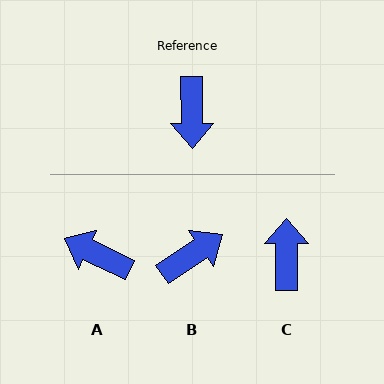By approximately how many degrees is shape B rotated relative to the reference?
Approximately 123 degrees counter-clockwise.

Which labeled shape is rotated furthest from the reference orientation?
C, about 180 degrees away.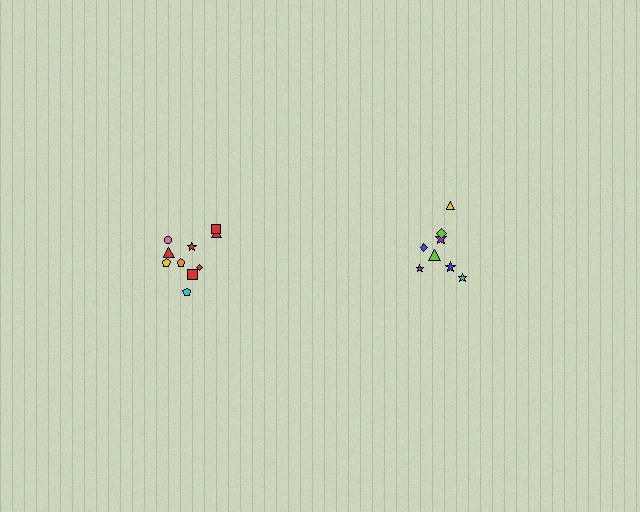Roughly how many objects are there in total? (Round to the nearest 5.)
Roughly 20 objects in total.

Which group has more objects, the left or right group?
The left group.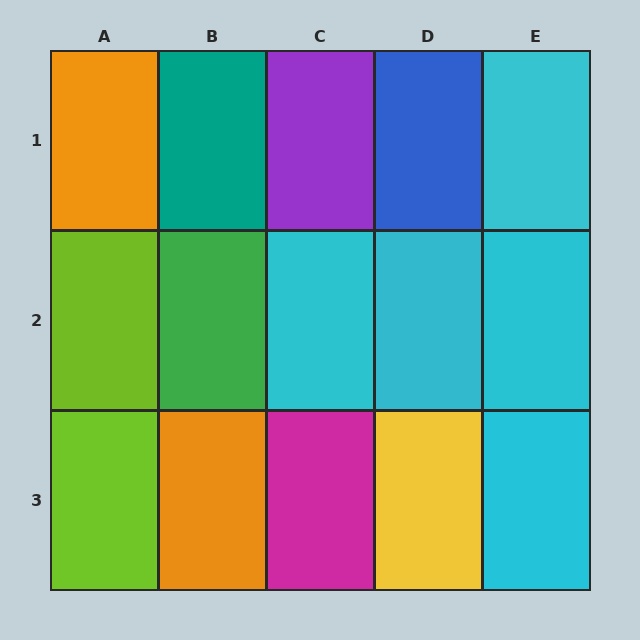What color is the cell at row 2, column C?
Cyan.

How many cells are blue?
1 cell is blue.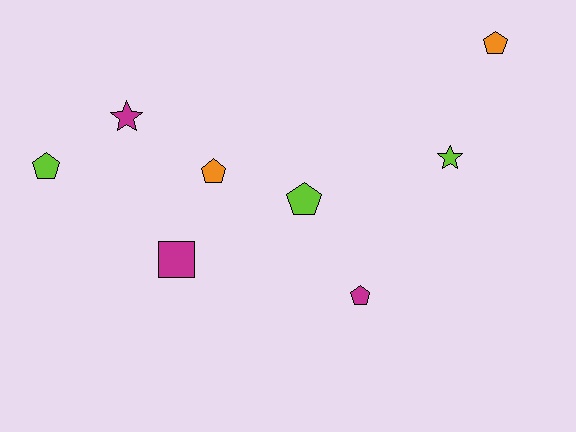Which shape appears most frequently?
Pentagon, with 5 objects.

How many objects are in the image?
There are 8 objects.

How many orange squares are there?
There are no orange squares.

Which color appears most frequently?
Lime, with 3 objects.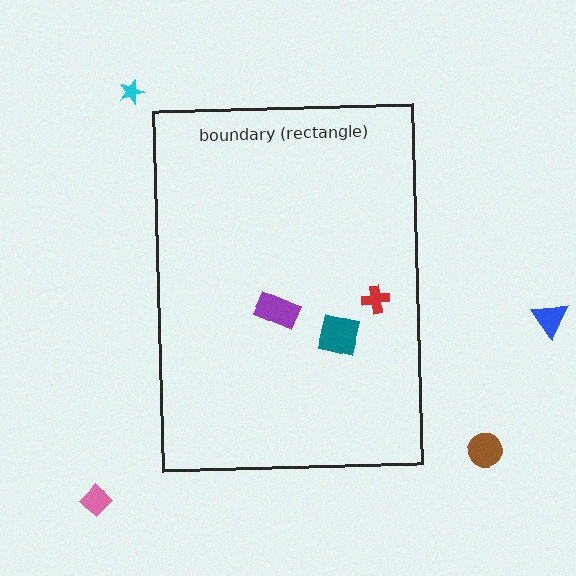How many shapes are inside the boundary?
3 inside, 4 outside.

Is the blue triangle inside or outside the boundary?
Outside.